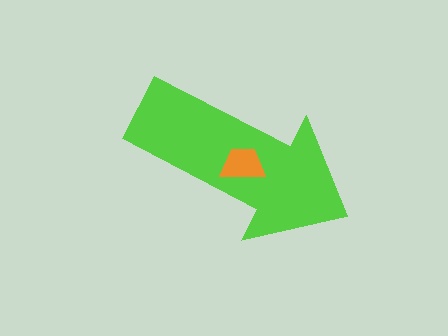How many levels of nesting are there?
2.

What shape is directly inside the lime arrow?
The orange trapezoid.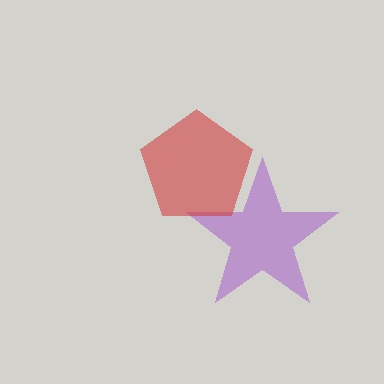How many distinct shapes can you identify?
There are 2 distinct shapes: a purple star, a red pentagon.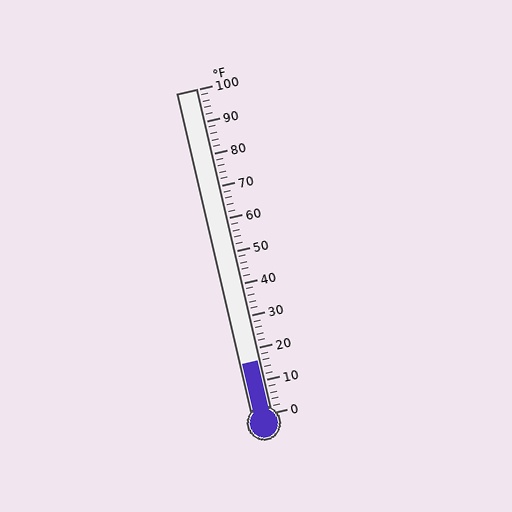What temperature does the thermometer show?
The thermometer shows approximately 16°F.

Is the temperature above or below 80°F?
The temperature is below 80°F.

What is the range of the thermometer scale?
The thermometer scale ranges from 0°F to 100°F.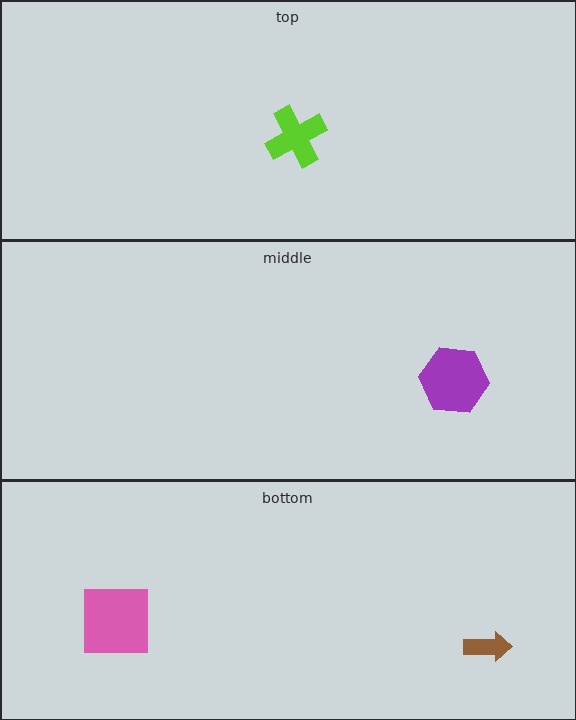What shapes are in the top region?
The lime cross.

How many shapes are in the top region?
1.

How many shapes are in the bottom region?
2.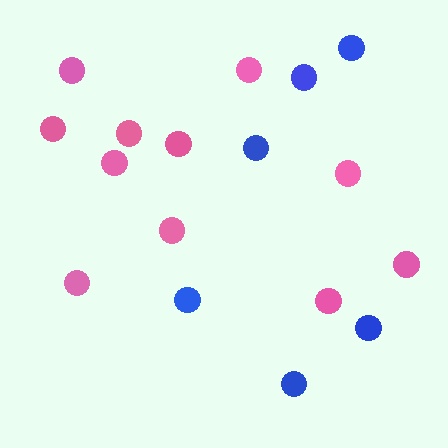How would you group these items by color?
There are 2 groups: one group of blue circles (6) and one group of pink circles (11).